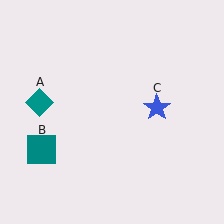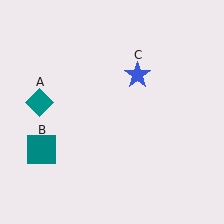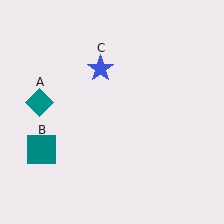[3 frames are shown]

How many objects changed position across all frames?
1 object changed position: blue star (object C).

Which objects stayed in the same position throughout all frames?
Teal diamond (object A) and teal square (object B) remained stationary.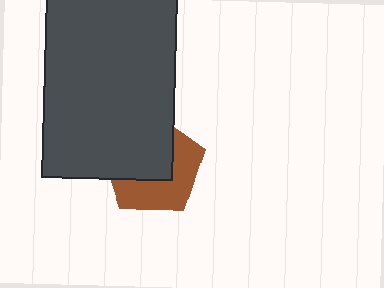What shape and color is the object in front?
The object in front is a dark gray rectangle.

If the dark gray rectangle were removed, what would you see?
You would see the complete brown pentagon.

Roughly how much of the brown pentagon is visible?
About half of it is visible (roughly 48%).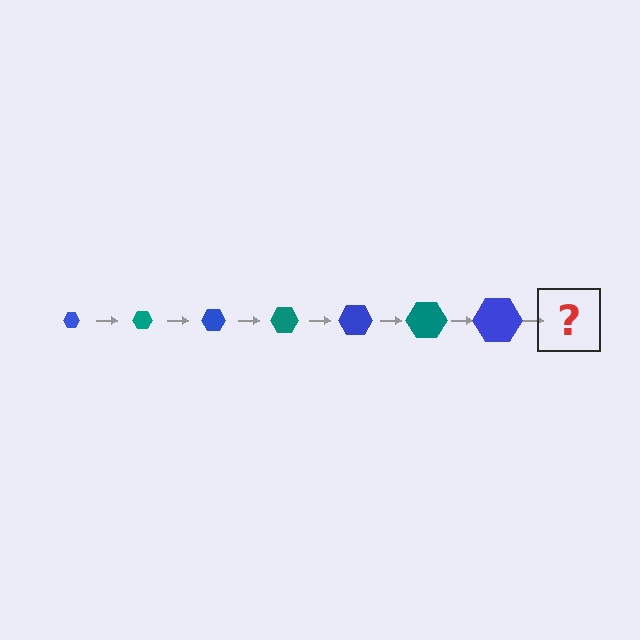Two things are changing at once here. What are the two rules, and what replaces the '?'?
The two rules are that the hexagon grows larger each step and the color cycles through blue and teal. The '?' should be a teal hexagon, larger than the previous one.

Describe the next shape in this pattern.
It should be a teal hexagon, larger than the previous one.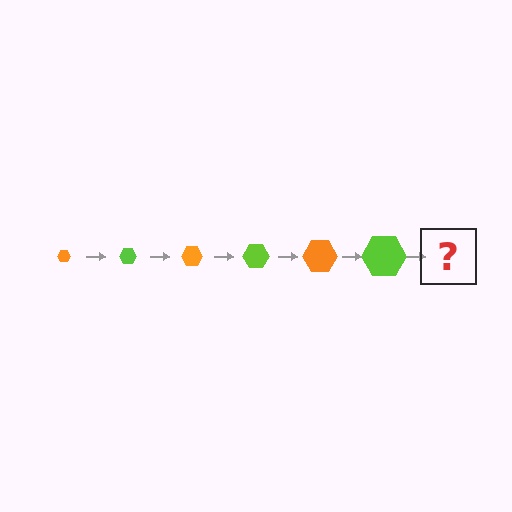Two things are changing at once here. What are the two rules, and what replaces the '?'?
The two rules are that the hexagon grows larger each step and the color cycles through orange and lime. The '?' should be an orange hexagon, larger than the previous one.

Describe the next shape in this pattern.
It should be an orange hexagon, larger than the previous one.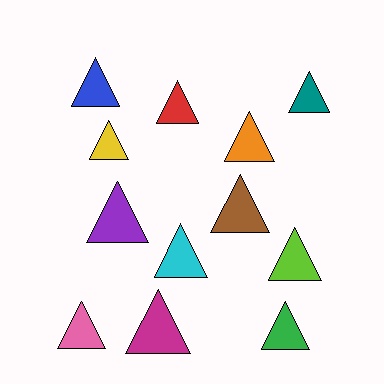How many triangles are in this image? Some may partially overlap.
There are 12 triangles.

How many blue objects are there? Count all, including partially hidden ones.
There is 1 blue object.